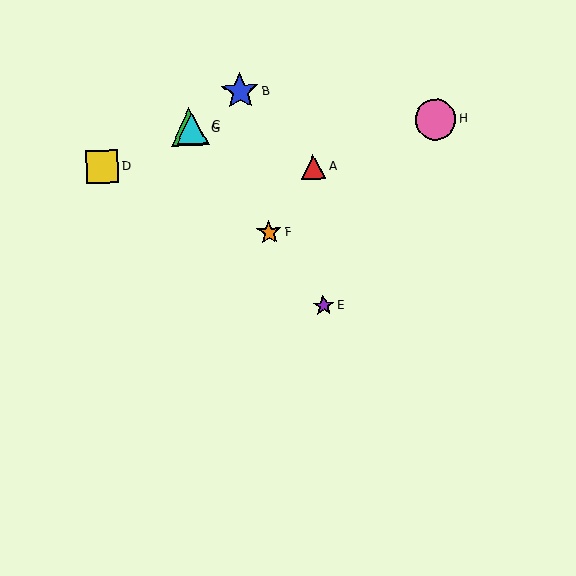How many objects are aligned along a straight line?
4 objects (C, E, F, G) are aligned along a straight line.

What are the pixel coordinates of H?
Object H is at (435, 120).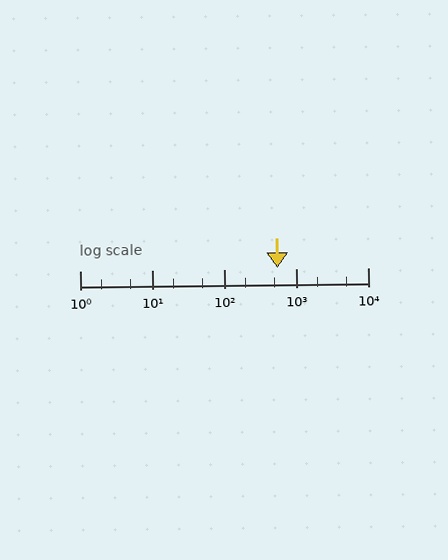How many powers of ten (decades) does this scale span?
The scale spans 4 decades, from 1 to 10000.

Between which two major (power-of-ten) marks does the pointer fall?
The pointer is between 100 and 1000.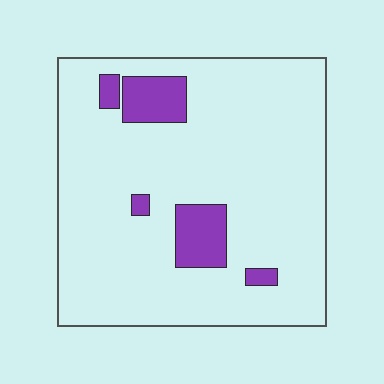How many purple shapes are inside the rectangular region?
5.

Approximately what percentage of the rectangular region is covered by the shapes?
Approximately 10%.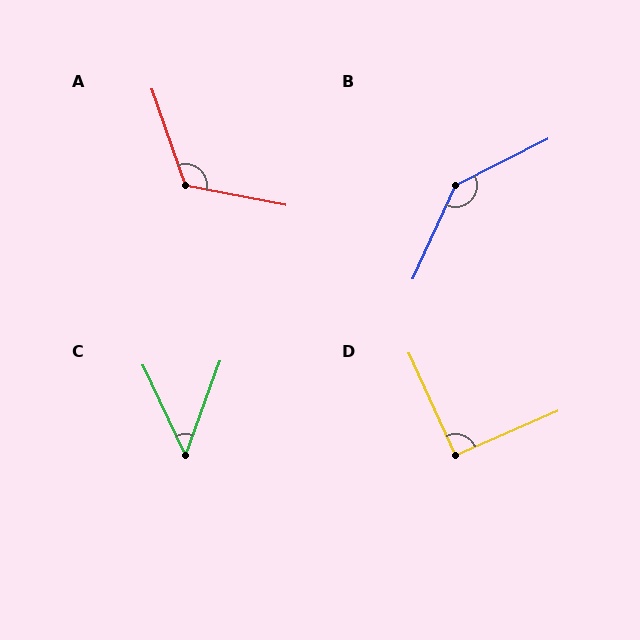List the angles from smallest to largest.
C (45°), D (91°), A (120°), B (141°).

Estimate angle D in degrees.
Approximately 91 degrees.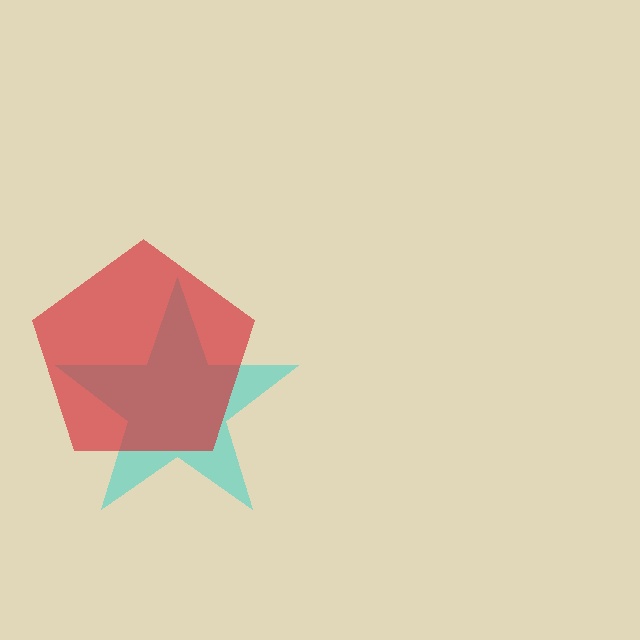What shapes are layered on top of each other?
The layered shapes are: a cyan star, a red pentagon.